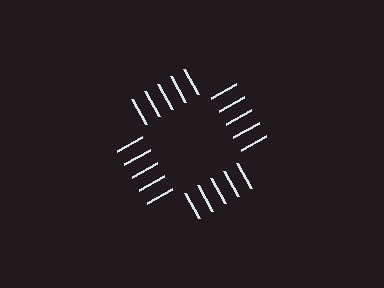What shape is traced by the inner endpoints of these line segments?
An illusory square — the line segments terminate on its edges but no continuous stroke is drawn.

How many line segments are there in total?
20 — 5 along each of the 4 edges.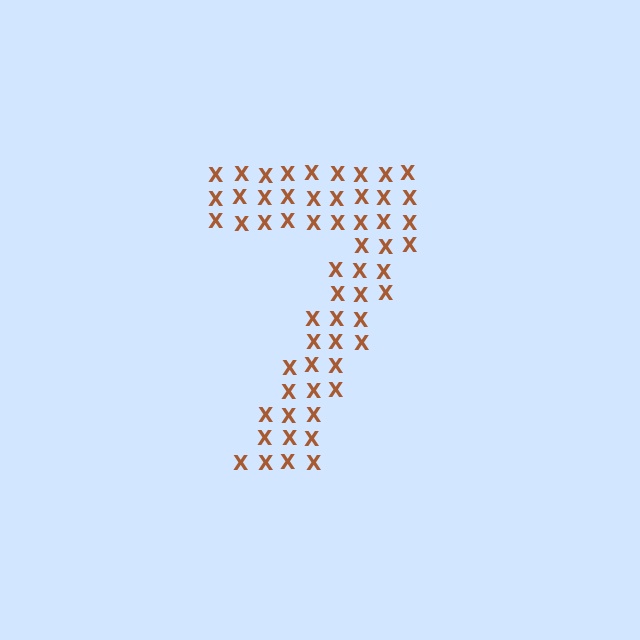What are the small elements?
The small elements are letter X's.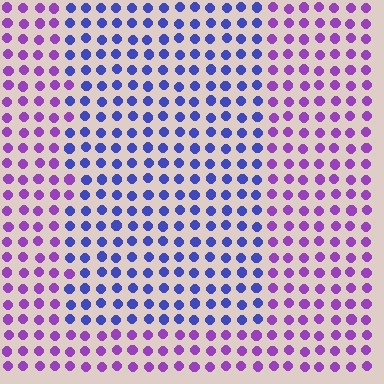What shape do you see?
I see a rectangle.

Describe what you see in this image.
The image is filled with small purple elements in a uniform arrangement. A rectangle-shaped region is visible where the elements are tinted to a slightly different hue, forming a subtle color boundary.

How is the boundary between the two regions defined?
The boundary is defined purely by a slight shift in hue (about 47 degrees). Spacing, size, and orientation are identical on both sides.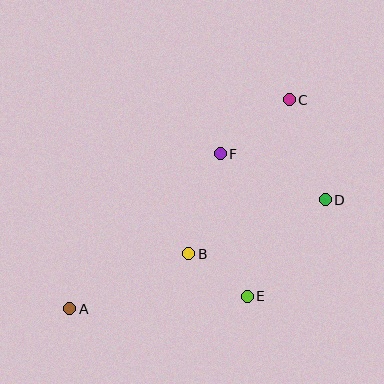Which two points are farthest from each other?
Points A and C are farthest from each other.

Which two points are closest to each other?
Points B and E are closest to each other.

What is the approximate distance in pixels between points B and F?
The distance between B and F is approximately 105 pixels.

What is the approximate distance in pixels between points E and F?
The distance between E and F is approximately 145 pixels.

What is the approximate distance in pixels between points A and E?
The distance between A and E is approximately 178 pixels.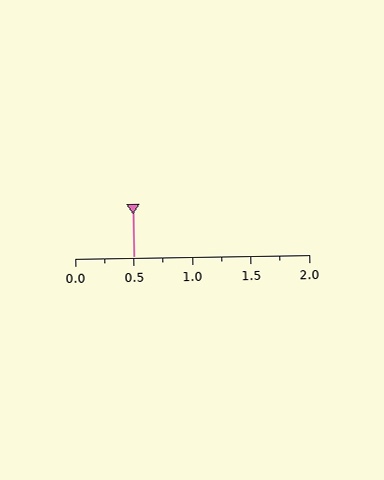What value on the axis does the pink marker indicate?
The marker indicates approximately 0.5.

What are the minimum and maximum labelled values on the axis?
The axis runs from 0.0 to 2.0.